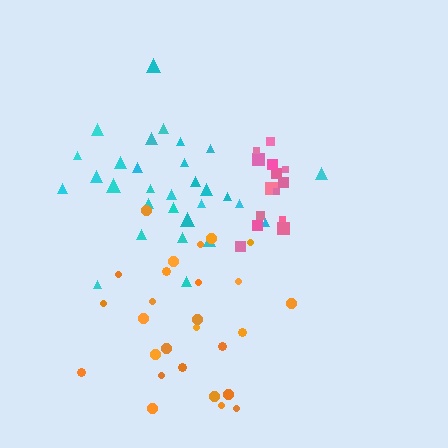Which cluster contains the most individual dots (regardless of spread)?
Cyan (30).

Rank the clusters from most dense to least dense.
pink, cyan, orange.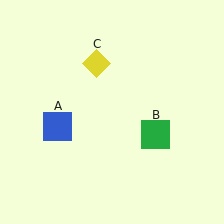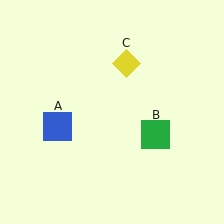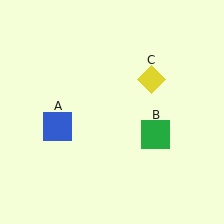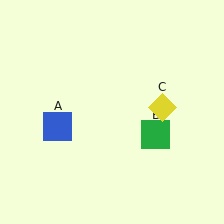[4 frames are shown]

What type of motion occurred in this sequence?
The yellow diamond (object C) rotated clockwise around the center of the scene.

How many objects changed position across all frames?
1 object changed position: yellow diamond (object C).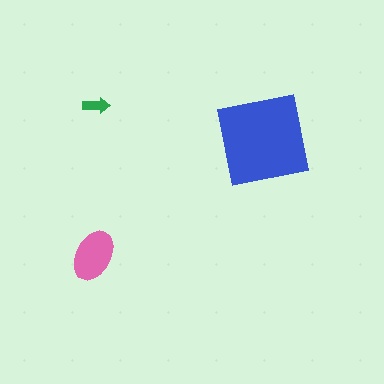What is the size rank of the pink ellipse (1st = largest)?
2nd.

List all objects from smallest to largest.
The green arrow, the pink ellipse, the blue square.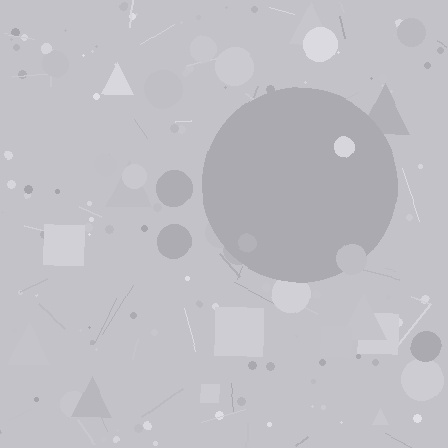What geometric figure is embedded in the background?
A circle is embedded in the background.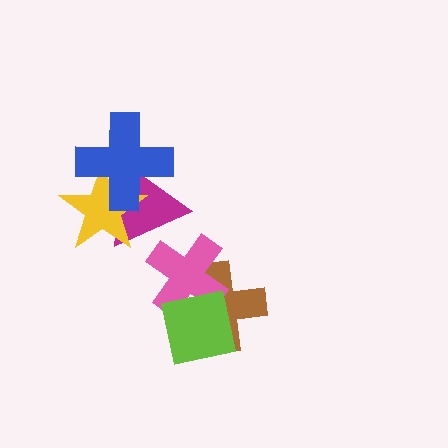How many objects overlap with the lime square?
2 objects overlap with the lime square.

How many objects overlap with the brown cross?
2 objects overlap with the brown cross.